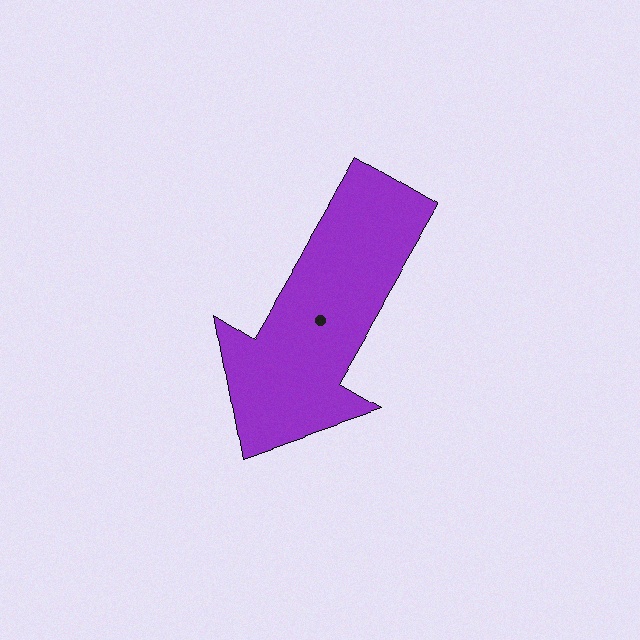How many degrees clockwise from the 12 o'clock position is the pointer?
Approximately 210 degrees.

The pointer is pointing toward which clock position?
Roughly 7 o'clock.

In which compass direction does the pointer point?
Southwest.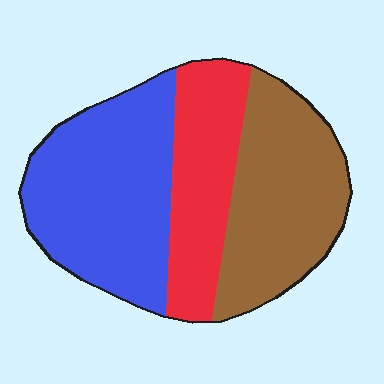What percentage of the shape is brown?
Brown takes up between a third and a half of the shape.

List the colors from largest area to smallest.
From largest to smallest: blue, brown, red.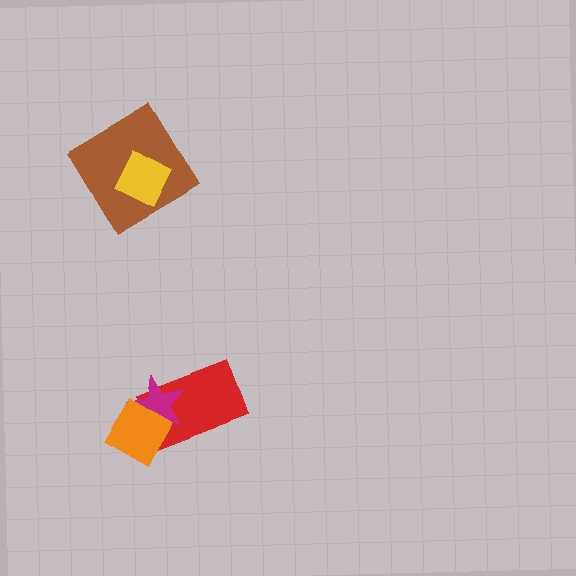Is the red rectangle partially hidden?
Yes, it is partially covered by another shape.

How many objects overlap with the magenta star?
2 objects overlap with the magenta star.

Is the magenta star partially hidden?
Yes, it is partially covered by another shape.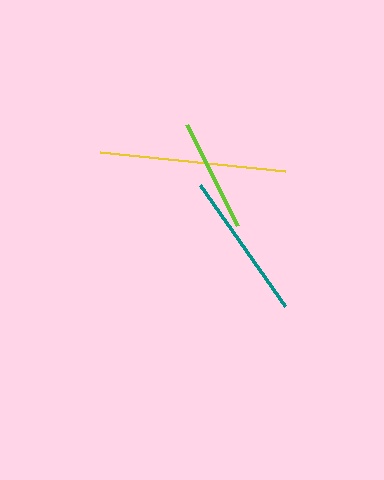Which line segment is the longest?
The yellow line is the longest at approximately 186 pixels.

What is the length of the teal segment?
The teal segment is approximately 148 pixels long.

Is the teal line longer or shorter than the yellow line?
The yellow line is longer than the teal line.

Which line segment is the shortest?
The lime line is the shortest at approximately 113 pixels.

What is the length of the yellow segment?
The yellow segment is approximately 186 pixels long.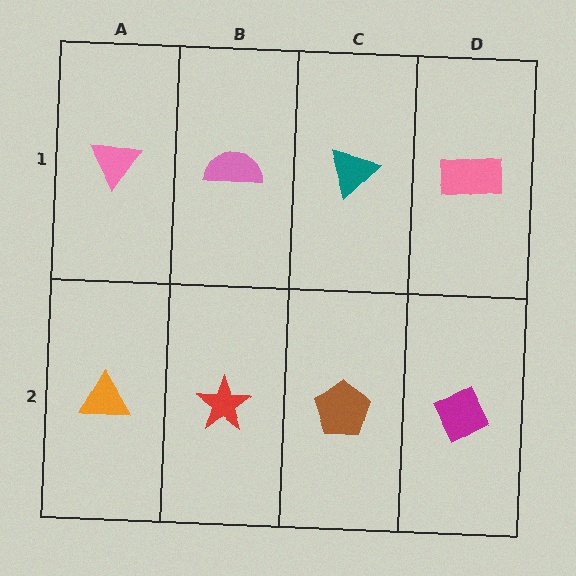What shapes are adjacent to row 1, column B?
A red star (row 2, column B), a pink triangle (row 1, column A), a teal triangle (row 1, column C).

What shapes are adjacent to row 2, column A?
A pink triangle (row 1, column A), a red star (row 2, column B).